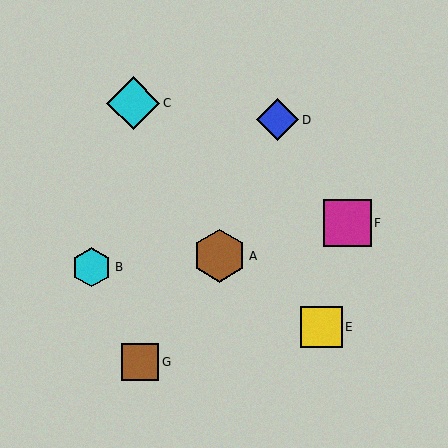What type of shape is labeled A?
Shape A is a brown hexagon.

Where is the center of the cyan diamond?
The center of the cyan diamond is at (133, 103).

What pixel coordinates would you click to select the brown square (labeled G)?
Click at (140, 362) to select the brown square G.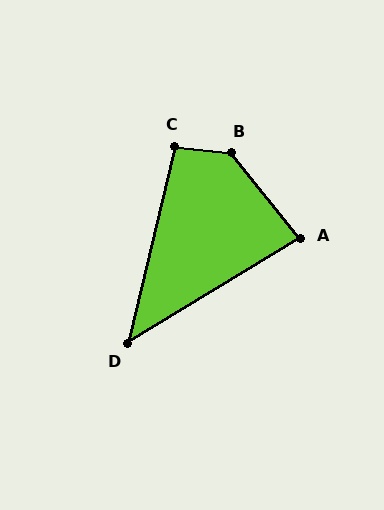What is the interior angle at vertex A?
Approximately 83 degrees (acute).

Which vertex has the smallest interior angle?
D, at approximately 45 degrees.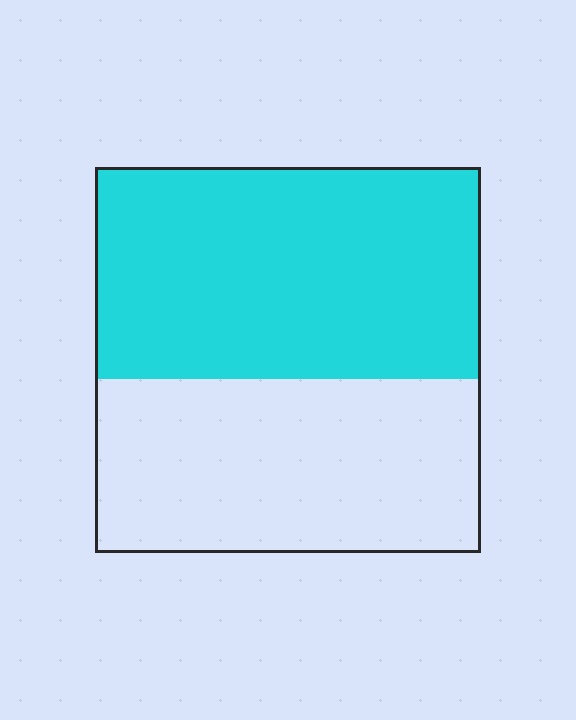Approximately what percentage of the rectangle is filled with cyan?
Approximately 55%.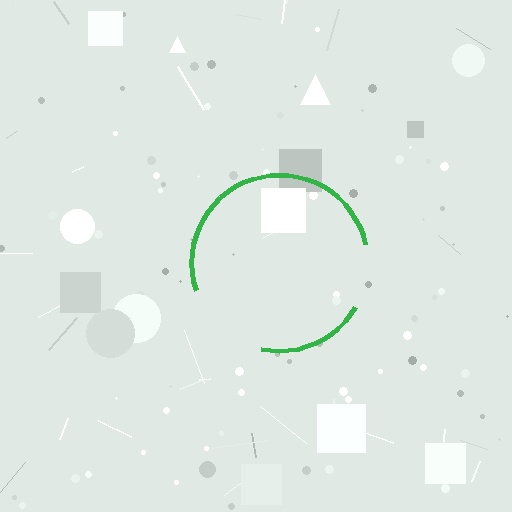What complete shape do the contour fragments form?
The contour fragments form a circle.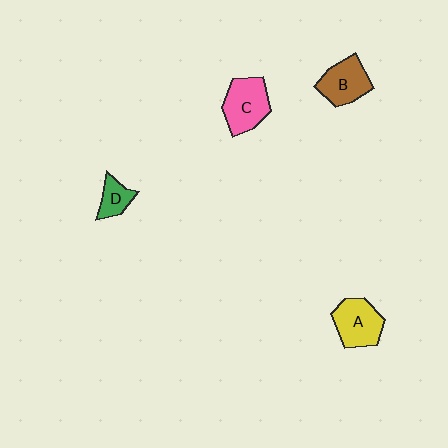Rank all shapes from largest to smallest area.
From largest to smallest: C (pink), A (yellow), B (brown), D (green).